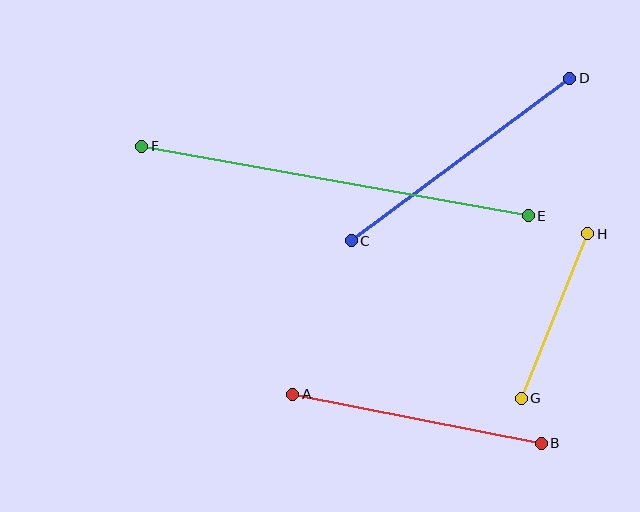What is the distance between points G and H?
The distance is approximately 177 pixels.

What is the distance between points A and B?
The distance is approximately 253 pixels.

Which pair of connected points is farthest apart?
Points E and F are farthest apart.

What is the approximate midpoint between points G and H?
The midpoint is at approximately (554, 316) pixels.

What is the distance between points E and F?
The distance is approximately 392 pixels.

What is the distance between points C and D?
The distance is approximately 273 pixels.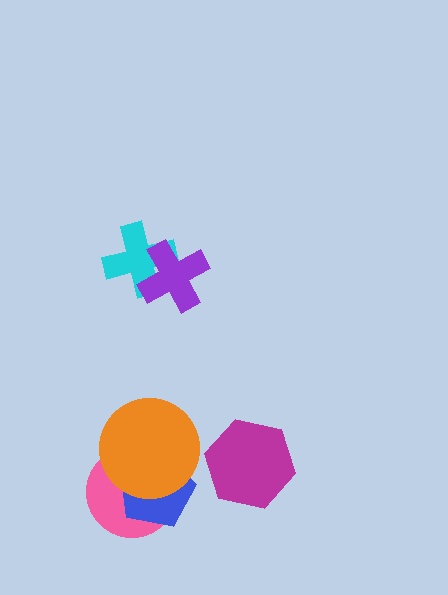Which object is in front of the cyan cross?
The purple cross is in front of the cyan cross.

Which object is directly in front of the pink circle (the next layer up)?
The blue pentagon is directly in front of the pink circle.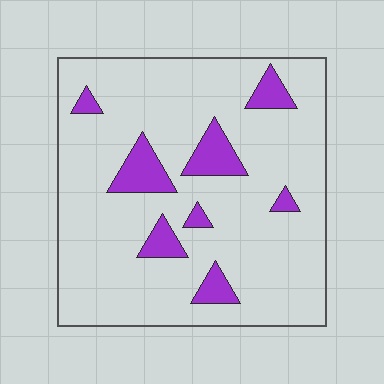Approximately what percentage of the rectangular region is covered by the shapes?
Approximately 15%.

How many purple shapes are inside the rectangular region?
8.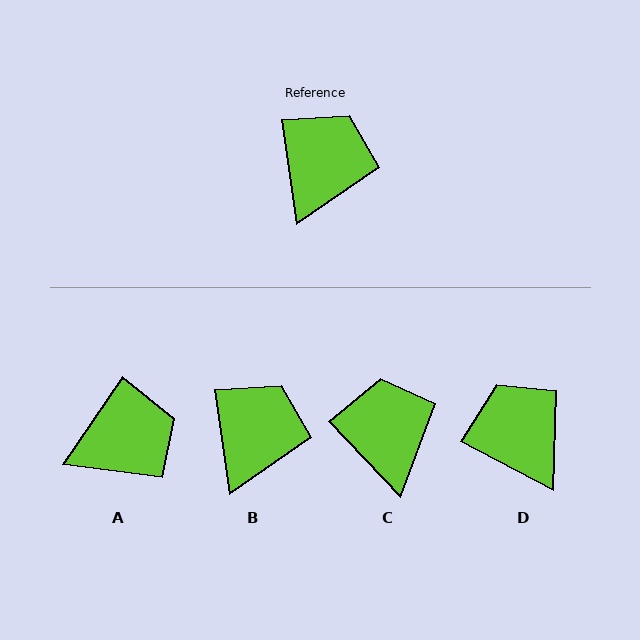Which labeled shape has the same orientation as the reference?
B.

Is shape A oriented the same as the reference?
No, it is off by about 42 degrees.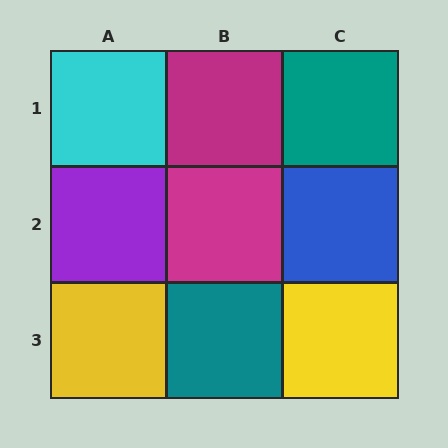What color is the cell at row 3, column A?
Yellow.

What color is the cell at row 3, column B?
Teal.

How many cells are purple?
1 cell is purple.